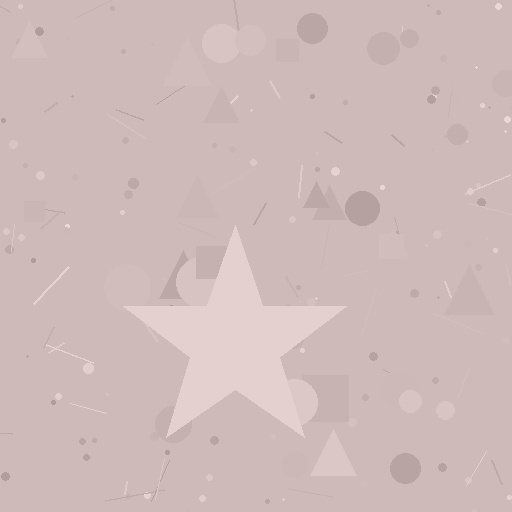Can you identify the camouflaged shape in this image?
The camouflaged shape is a star.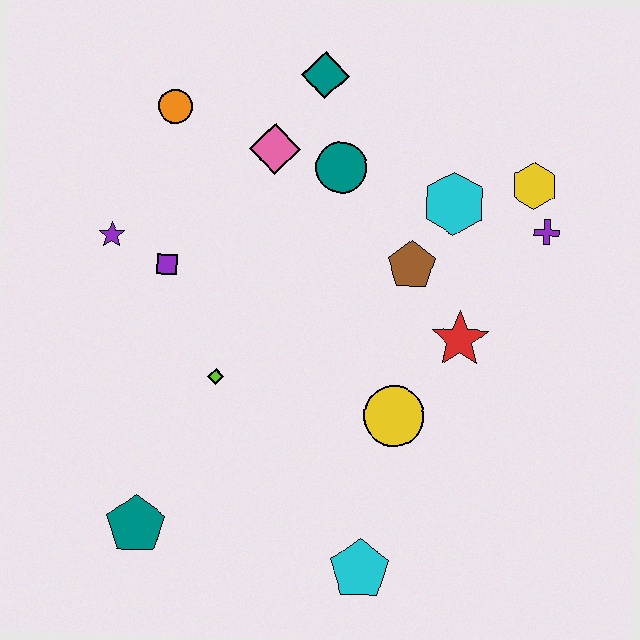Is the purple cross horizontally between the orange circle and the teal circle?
No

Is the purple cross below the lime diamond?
No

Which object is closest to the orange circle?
The pink diamond is closest to the orange circle.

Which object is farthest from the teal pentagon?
The yellow hexagon is farthest from the teal pentagon.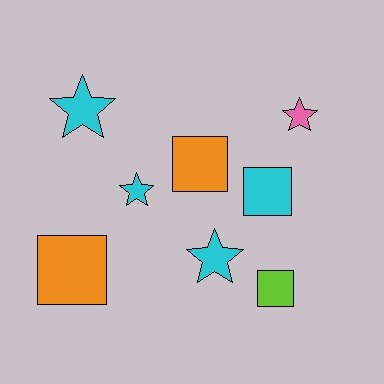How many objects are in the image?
There are 8 objects.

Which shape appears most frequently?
Star, with 4 objects.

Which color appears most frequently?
Cyan, with 4 objects.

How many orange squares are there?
There are 2 orange squares.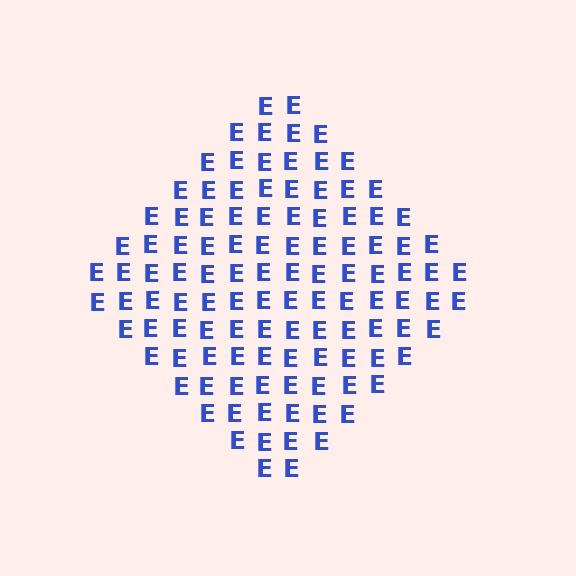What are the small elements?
The small elements are letter E's.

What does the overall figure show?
The overall figure shows a diamond.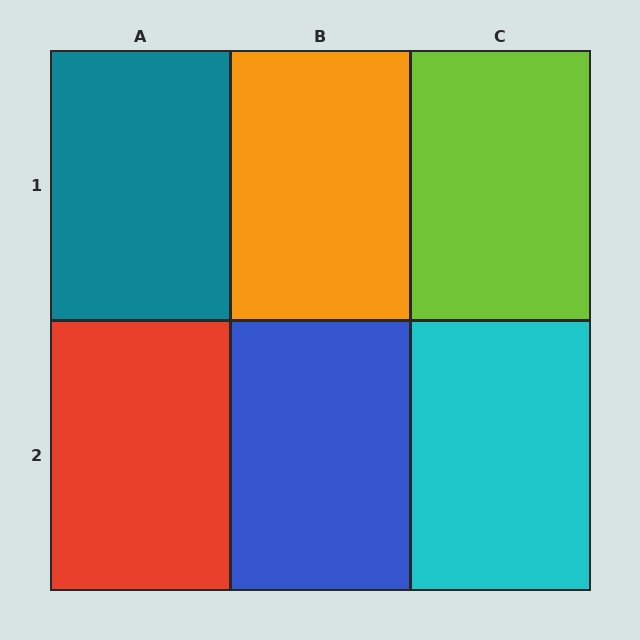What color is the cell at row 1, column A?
Teal.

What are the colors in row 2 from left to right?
Red, blue, cyan.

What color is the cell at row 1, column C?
Lime.